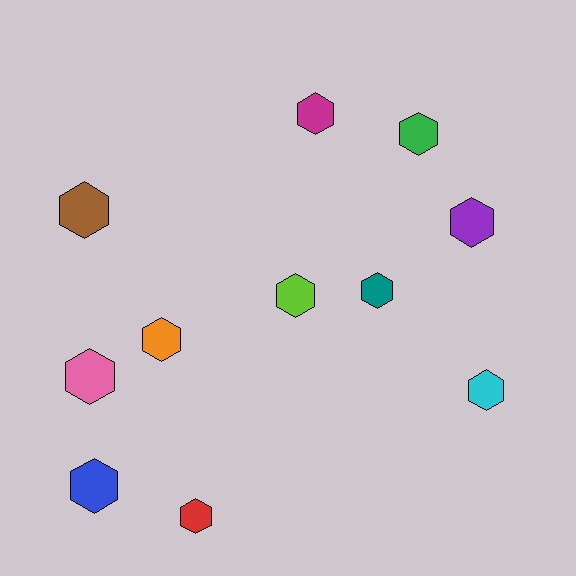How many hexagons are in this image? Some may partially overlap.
There are 11 hexagons.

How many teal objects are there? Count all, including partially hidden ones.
There is 1 teal object.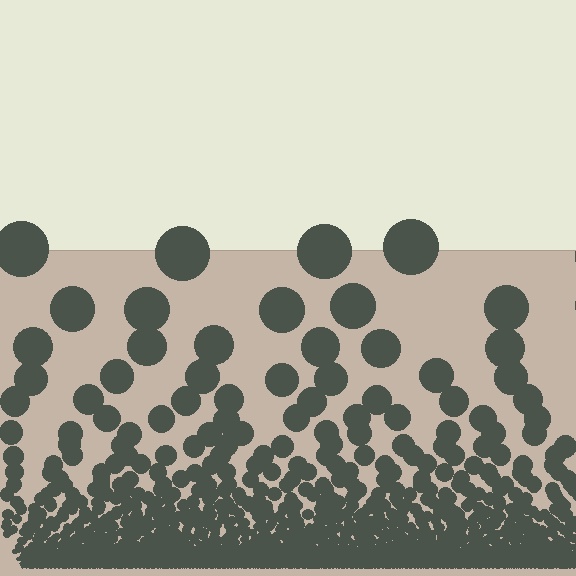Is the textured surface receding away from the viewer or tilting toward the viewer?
The surface appears to tilt toward the viewer. Texture elements get larger and sparser toward the top.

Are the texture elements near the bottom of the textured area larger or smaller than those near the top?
Smaller. The gradient is inverted — elements near the bottom are smaller and denser.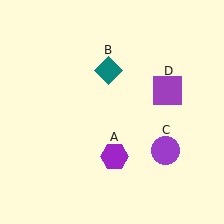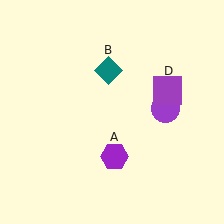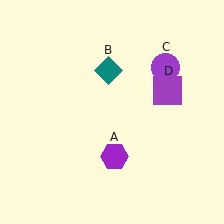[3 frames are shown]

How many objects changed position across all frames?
1 object changed position: purple circle (object C).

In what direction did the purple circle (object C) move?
The purple circle (object C) moved up.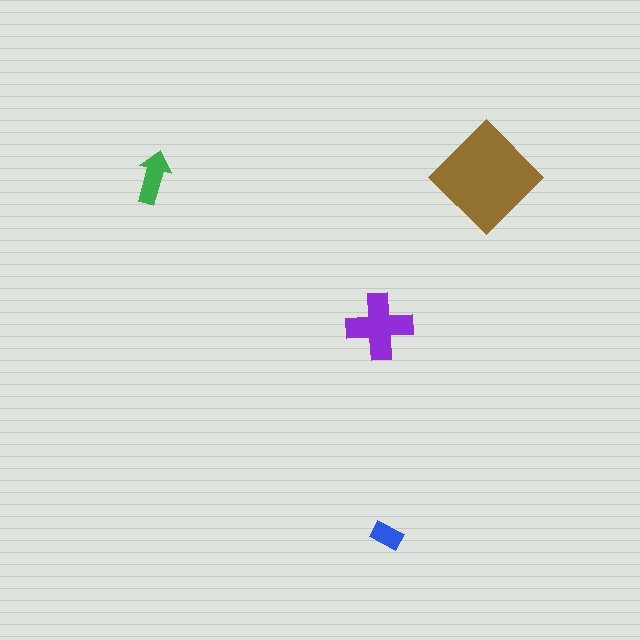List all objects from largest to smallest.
The brown diamond, the purple cross, the green arrow, the blue rectangle.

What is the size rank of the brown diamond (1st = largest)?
1st.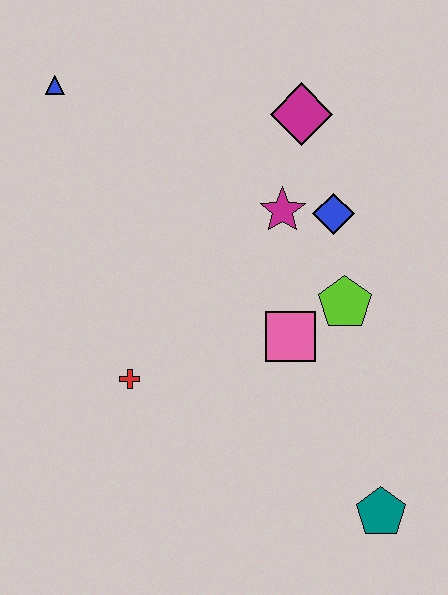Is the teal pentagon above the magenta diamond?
No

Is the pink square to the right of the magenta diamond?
No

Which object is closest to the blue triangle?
The magenta diamond is closest to the blue triangle.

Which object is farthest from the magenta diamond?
The teal pentagon is farthest from the magenta diamond.